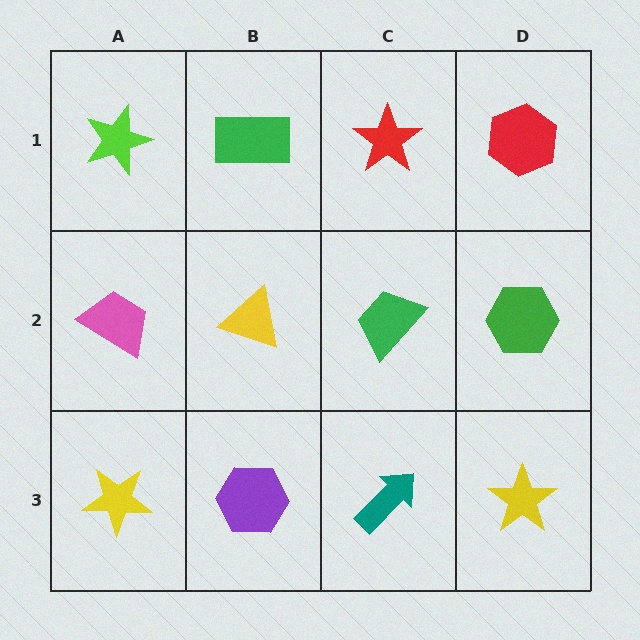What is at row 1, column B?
A green rectangle.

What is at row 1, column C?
A red star.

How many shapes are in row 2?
4 shapes.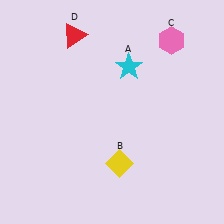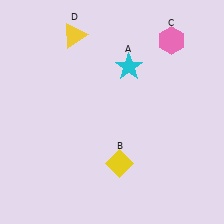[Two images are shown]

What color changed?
The triangle (D) changed from red in Image 1 to yellow in Image 2.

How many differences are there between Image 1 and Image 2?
There is 1 difference between the two images.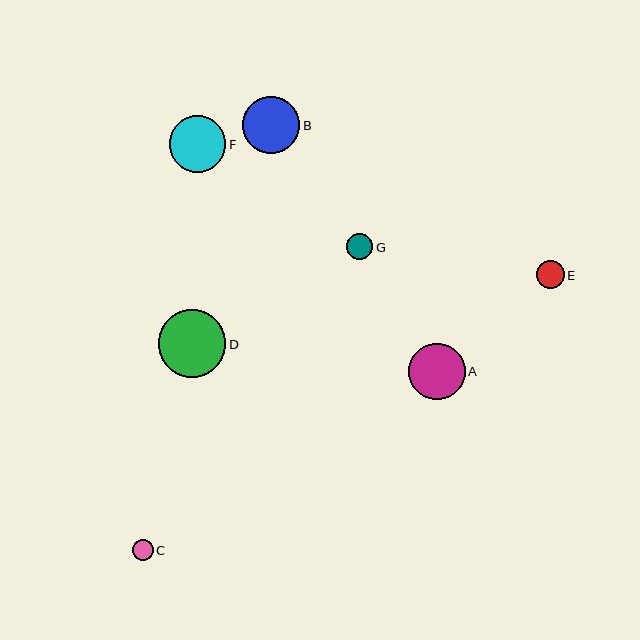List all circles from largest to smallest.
From largest to smallest: D, B, F, A, E, G, C.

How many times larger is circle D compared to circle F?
Circle D is approximately 1.2 times the size of circle F.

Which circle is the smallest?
Circle C is the smallest with a size of approximately 21 pixels.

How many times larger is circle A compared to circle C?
Circle A is approximately 2.7 times the size of circle C.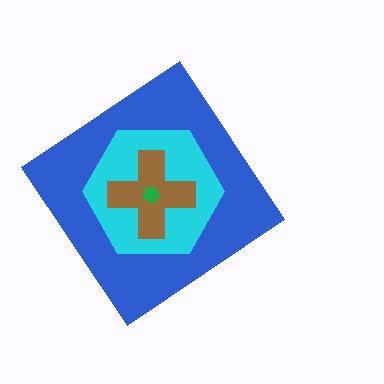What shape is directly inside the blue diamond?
The cyan hexagon.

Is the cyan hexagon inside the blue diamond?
Yes.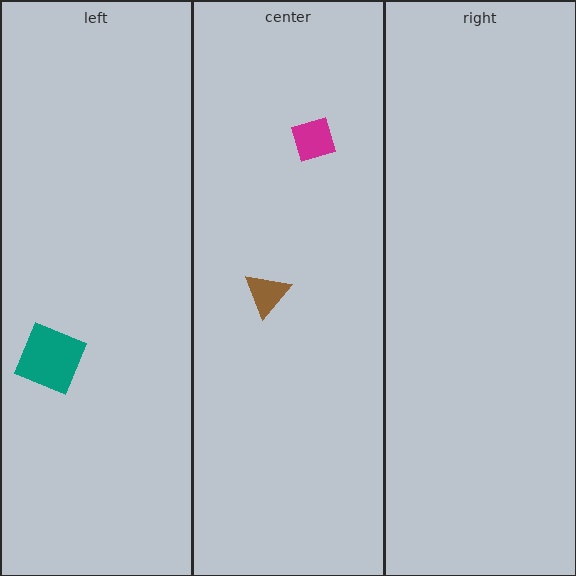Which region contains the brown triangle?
The center region.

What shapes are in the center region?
The magenta diamond, the brown triangle.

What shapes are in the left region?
The teal square.